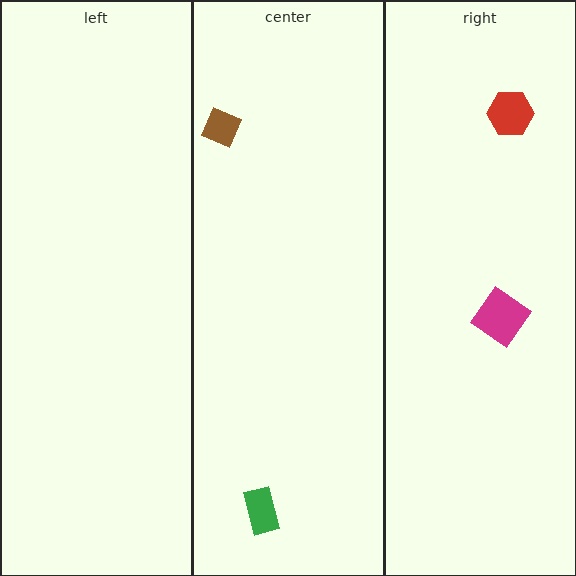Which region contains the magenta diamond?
The right region.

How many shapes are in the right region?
2.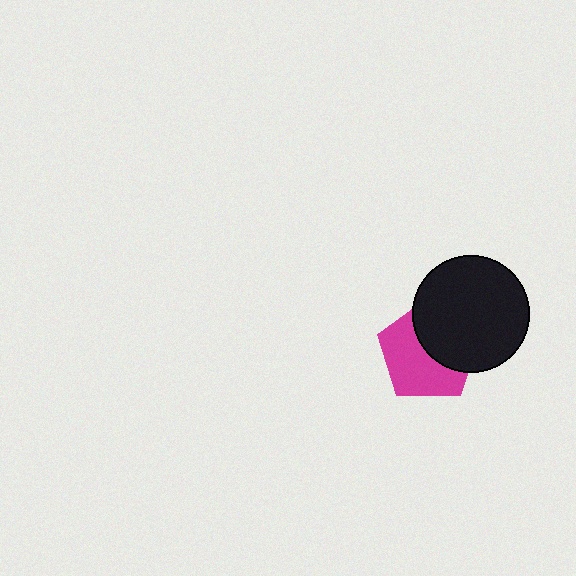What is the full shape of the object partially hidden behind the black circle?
The partially hidden object is a magenta pentagon.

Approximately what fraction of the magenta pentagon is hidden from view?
Roughly 45% of the magenta pentagon is hidden behind the black circle.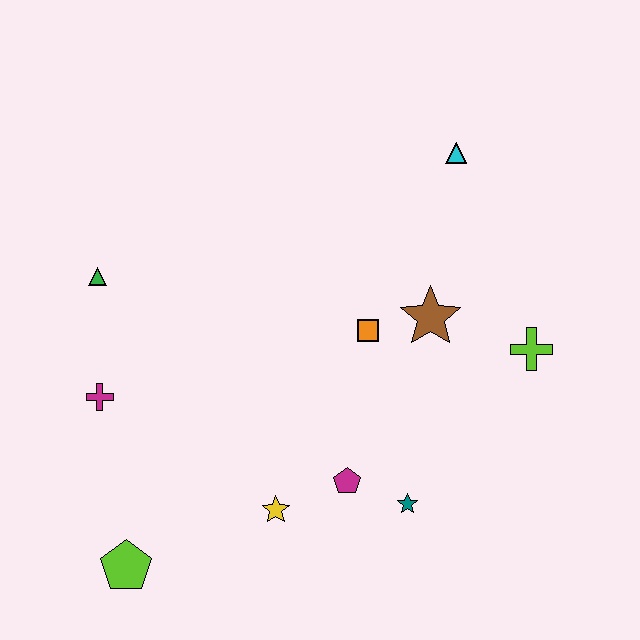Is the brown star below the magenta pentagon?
No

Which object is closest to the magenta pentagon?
The teal star is closest to the magenta pentagon.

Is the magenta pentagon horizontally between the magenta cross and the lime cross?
Yes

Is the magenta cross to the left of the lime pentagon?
Yes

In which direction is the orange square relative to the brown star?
The orange square is to the left of the brown star.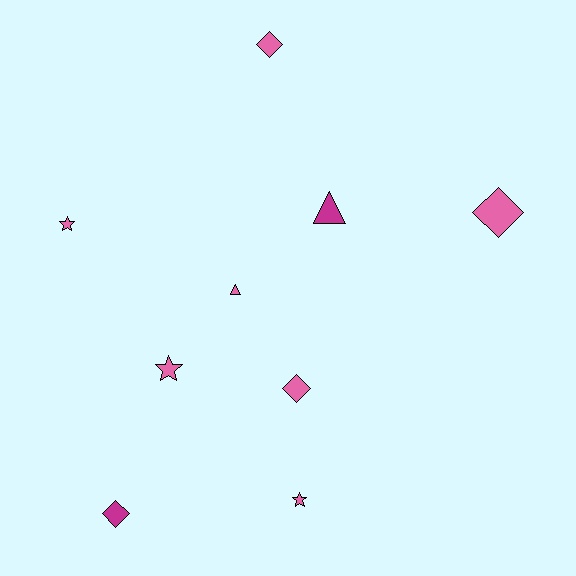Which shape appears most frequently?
Diamond, with 4 objects.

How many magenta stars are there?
There are no magenta stars.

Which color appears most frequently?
Pink, with 7 objects.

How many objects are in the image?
There are 9 objects.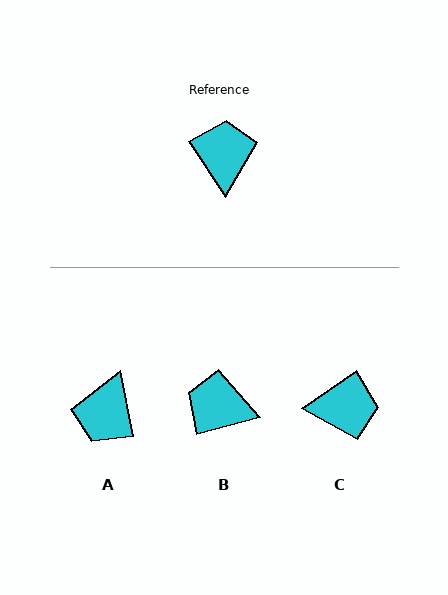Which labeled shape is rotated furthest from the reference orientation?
A, about 158 degrees away.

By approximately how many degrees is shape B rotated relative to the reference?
Approximately 71 degrees counter-clockwise.